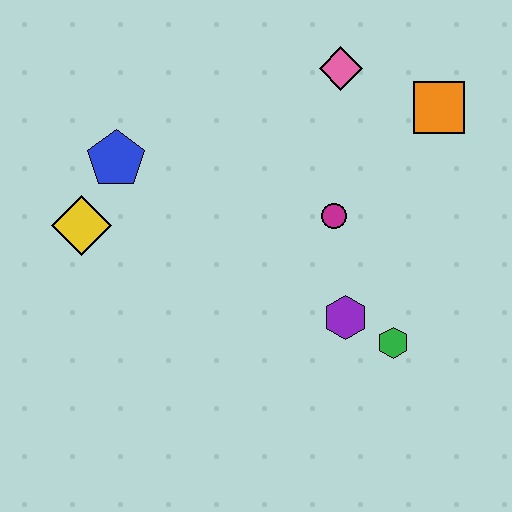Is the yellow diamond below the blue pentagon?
Yes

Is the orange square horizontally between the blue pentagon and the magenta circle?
No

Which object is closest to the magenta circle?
The purple hexagon is closest to the magenta circle.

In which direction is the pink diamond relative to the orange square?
The pink diamond is to the left of the orange square.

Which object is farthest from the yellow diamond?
The orange square is farthest from the yellow diamond.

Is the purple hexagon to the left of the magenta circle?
No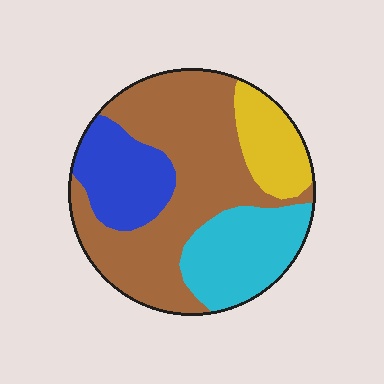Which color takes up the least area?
Yellow, at roughly 15%.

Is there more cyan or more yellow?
Cyan.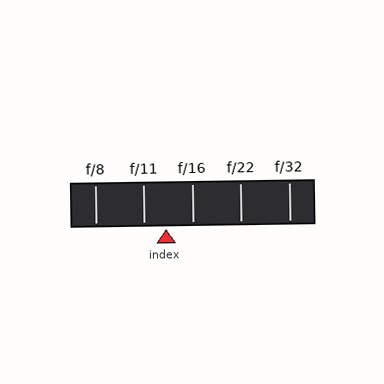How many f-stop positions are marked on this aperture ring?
There are 5 f-stop positions marked.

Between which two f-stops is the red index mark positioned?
The index mark is between f/11 and f/16.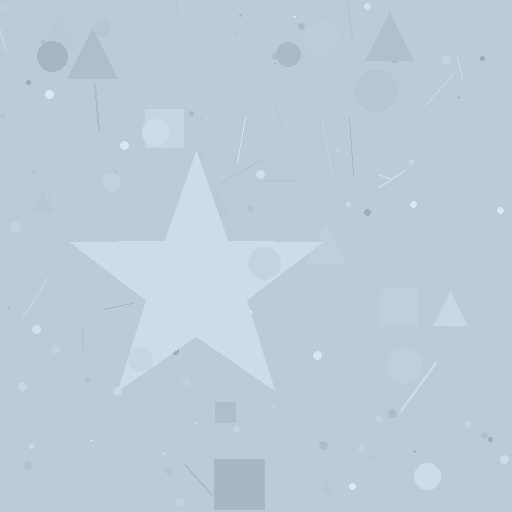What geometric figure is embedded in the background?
A star is embedded in the background.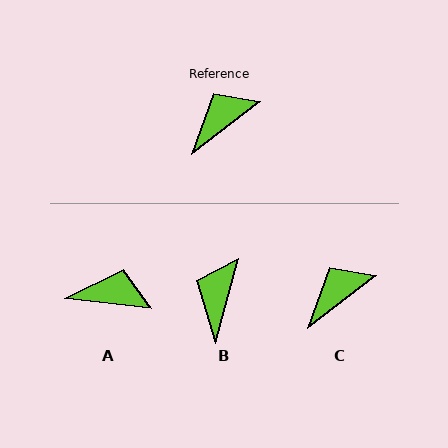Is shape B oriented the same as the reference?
No, it is off by about 37 degrees.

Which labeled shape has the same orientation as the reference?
C.